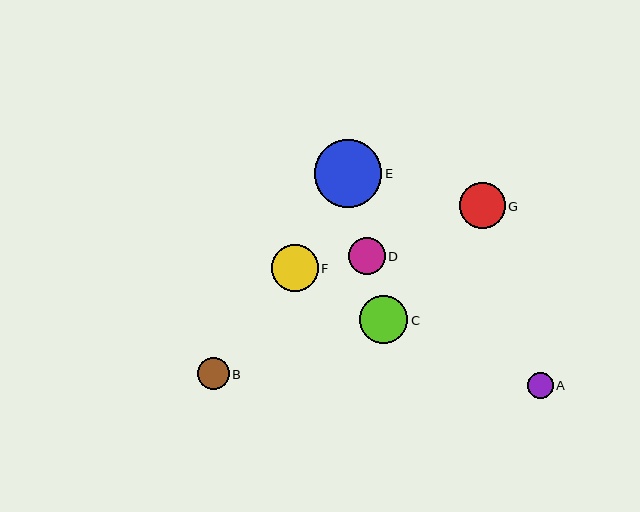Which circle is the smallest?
Circle A is the smallest with a size of approximately 26 pixels.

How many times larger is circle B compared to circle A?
Circle B is approximately 1.2 times the size of circle A.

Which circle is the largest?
Circle E is the largest with a size of approximately 68 pixels.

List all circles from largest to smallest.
From largest to smallest: E, C, F, G, D, B, A.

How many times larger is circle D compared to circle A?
Circle D is approximately 1.4 times the size of circle A.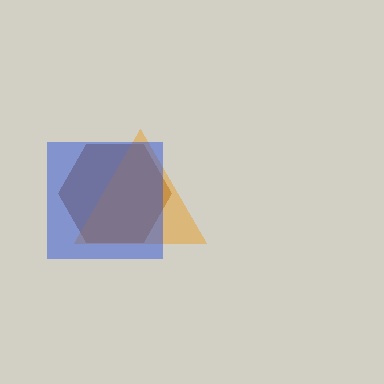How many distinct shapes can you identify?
There are 3 distinct shapes: a brown hexagon, an orange triangle, a blue square.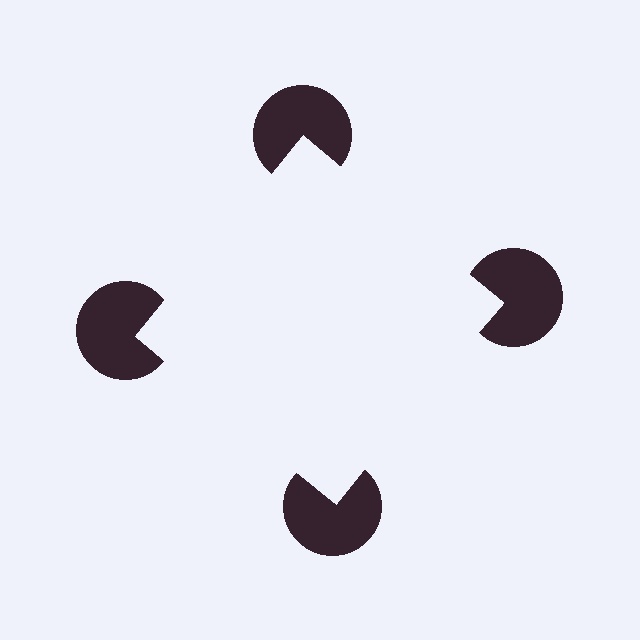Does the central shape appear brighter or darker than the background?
It typically appears slightly brighter than the background, even though no actual brightness change is drawn.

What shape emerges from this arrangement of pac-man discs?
An illusory square — its edges are inferred from the aligned wedge cuts in the pac-man discs, not physically drawn.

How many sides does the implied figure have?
4 sides.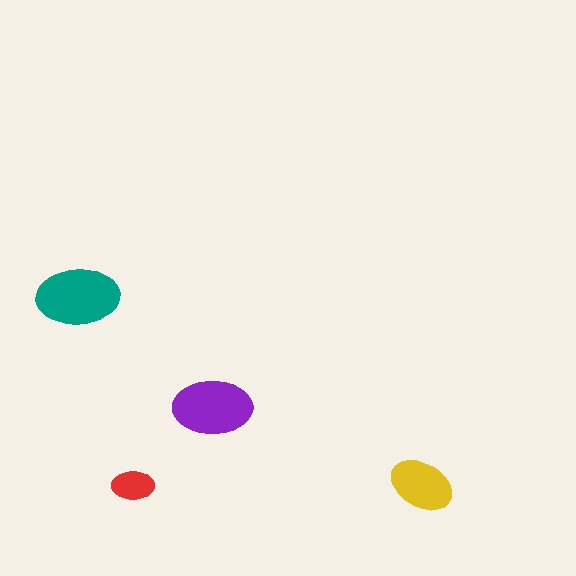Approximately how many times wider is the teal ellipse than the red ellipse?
About 2 times wider.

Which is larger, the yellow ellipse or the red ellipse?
The yellow one.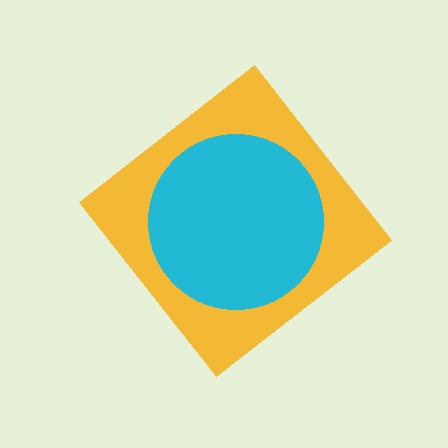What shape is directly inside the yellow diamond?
The cyan circle.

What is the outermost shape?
The yellow diamond.